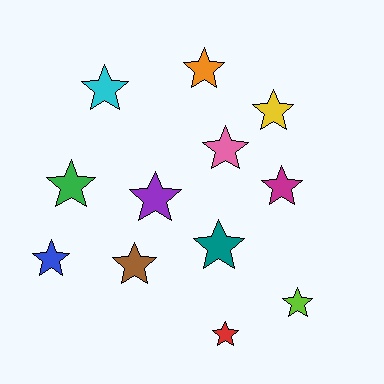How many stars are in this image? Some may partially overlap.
There are 12 stars.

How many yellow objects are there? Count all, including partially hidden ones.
There is 1 yellow object.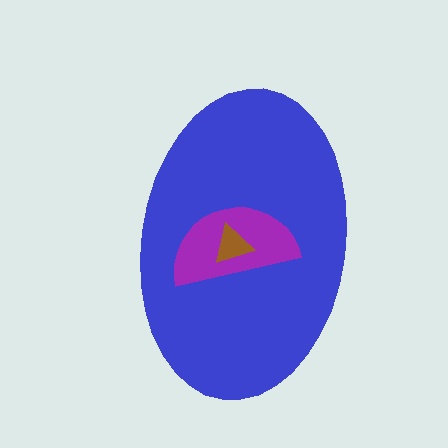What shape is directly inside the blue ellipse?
The purple semicircle.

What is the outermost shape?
The blue ellipse.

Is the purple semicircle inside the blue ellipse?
Yes.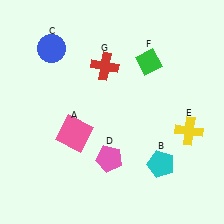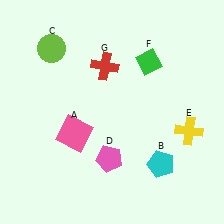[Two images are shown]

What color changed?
The circle (C) changed from blue in Image 1 to lime in Image 2.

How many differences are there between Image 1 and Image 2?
There is 1 difference between the two images.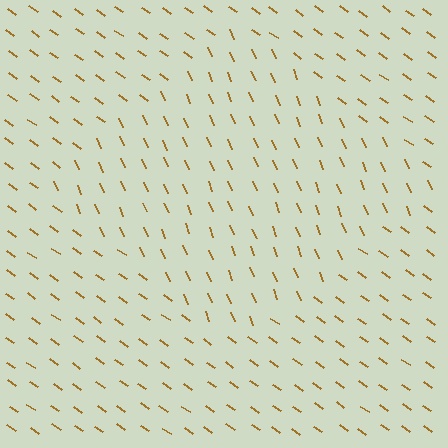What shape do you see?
I see a diamond.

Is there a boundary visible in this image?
Yes, there is a texture boundary formed by a change in line orientation.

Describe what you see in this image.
The image is filled with small brown line segments. A diamond region in the image has lines oriented differently from the surrounding lines, creating a visible texture boundary.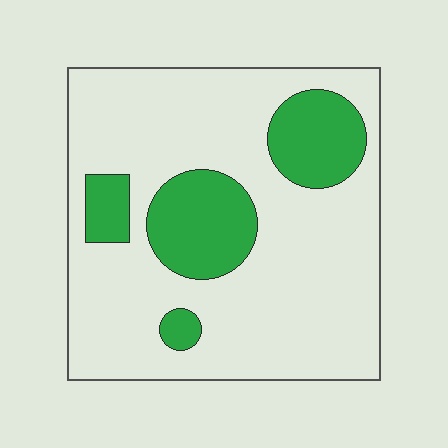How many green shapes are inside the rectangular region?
4.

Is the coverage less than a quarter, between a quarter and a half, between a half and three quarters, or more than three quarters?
Less than a quarter.